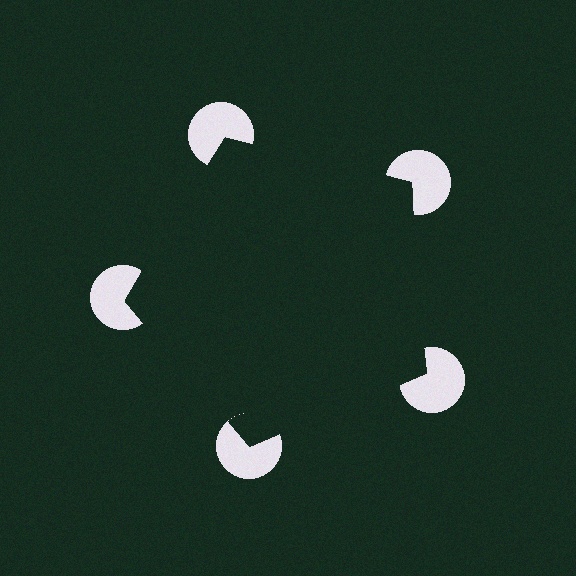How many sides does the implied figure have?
5 sides.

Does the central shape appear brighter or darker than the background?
It typically appears slightly darker than the background, even though no actual brightness change is drawn.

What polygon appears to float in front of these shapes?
An illusory pentagon — its edges are inferred from the aligned wedge cuts in the pac-man discs, not physically drawn.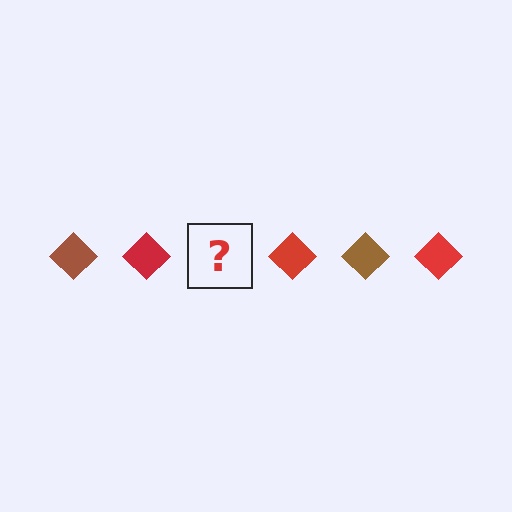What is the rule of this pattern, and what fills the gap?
The rule is that the pattern cycles through brown, red diamonds. The gap should be filled with a brown diamond.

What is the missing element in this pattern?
The missing element is a brown diamond.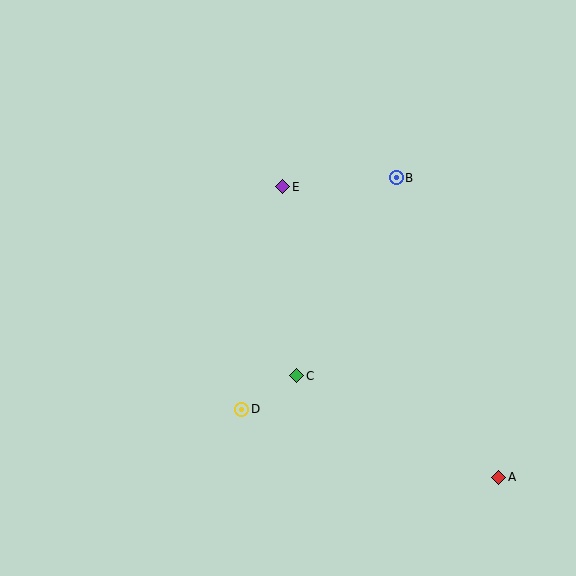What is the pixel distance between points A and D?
The distance between A and D is 266 pixels.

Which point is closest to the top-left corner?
Point E is closest to the top-left corner.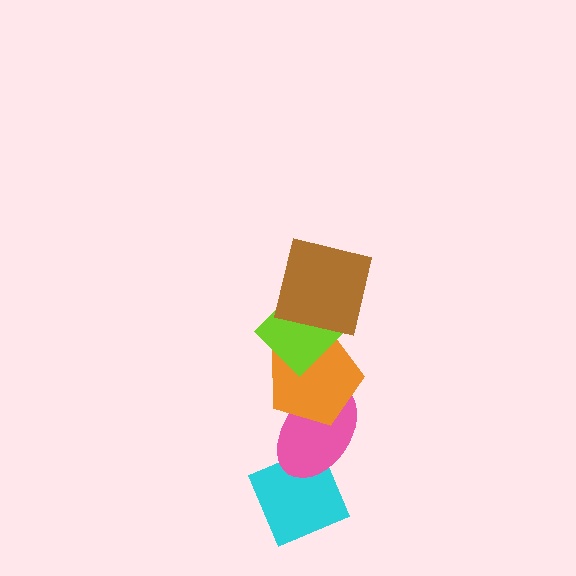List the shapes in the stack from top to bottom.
From top to bottom: the brown square, the lime diamond, the orange pentagon, the pink ellipse, the cyan diamond.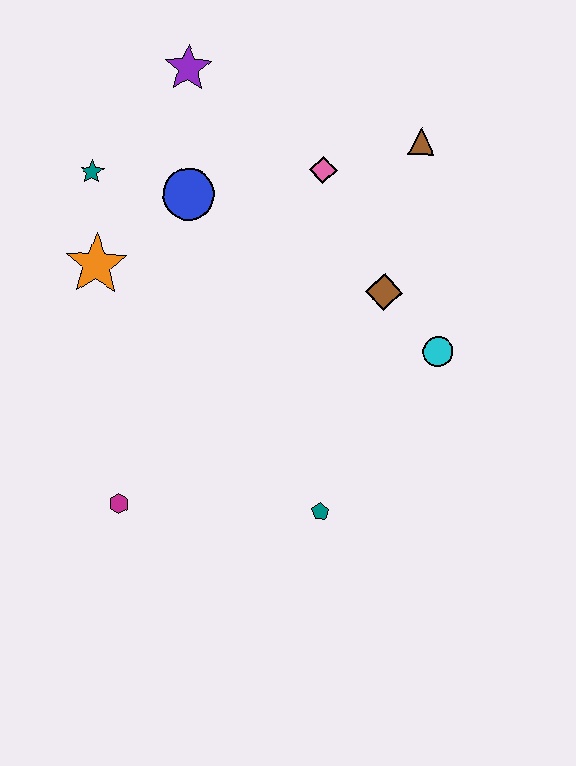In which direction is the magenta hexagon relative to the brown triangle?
The magenta hexagon is below the brown triangle.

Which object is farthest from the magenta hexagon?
The brown triangle is farthest from the magenta hexagon.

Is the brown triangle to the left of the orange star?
No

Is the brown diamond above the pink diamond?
No